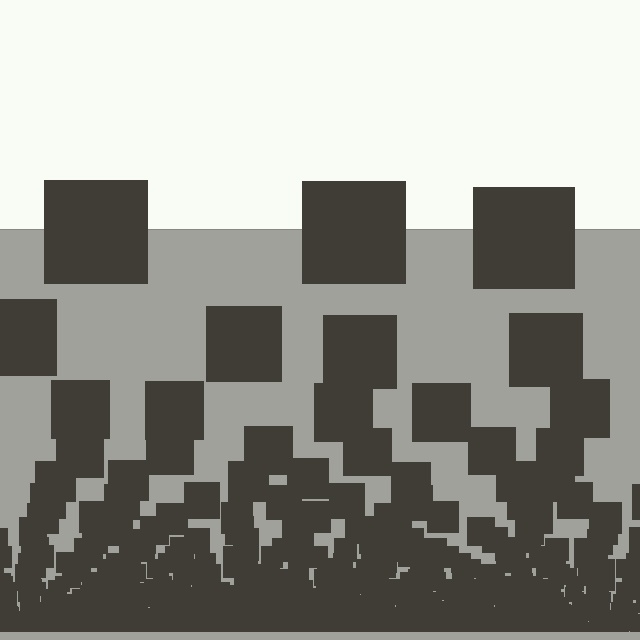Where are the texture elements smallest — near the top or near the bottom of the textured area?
Near the bottom.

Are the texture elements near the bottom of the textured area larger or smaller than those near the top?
Smaller. The gradient is inverted — elements near the bottom are smaller and denser.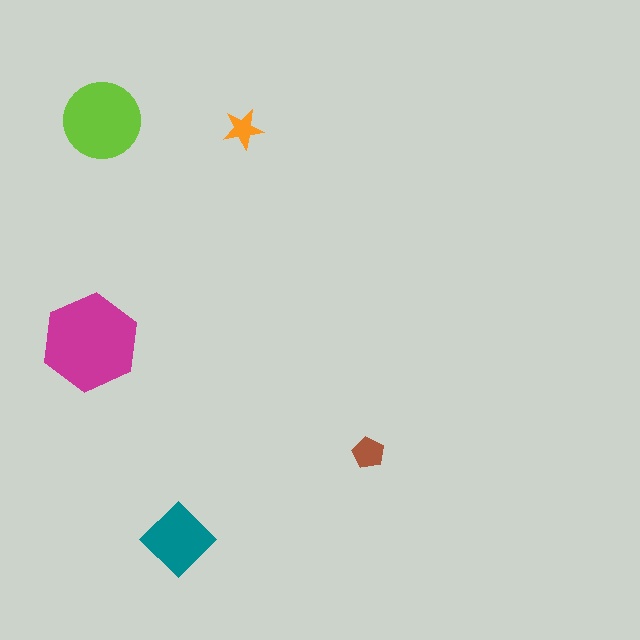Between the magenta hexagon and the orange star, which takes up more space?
The magenta hexagon.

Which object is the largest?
The magenta hexagon.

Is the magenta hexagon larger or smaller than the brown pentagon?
Larger.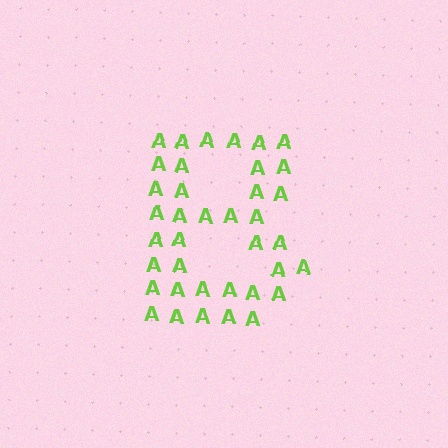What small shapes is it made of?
It is made of small letter A's.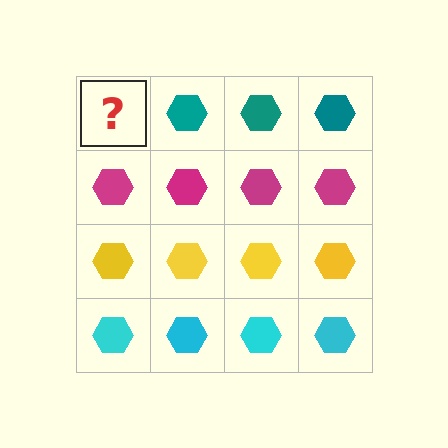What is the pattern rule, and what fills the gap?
The rule is that each row has a consistent color. The gap should be filled with a teal hexagon.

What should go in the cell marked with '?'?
The missing cell should contain a teal hexagon.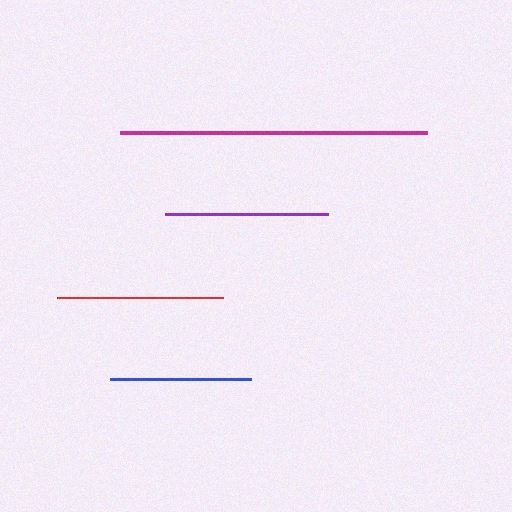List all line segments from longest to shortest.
From longest to shortest: magenta, red, purple, blue.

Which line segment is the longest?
The magenta line is the longest at approximately 307 pixels.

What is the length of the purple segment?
The purple segment is approximately 163 pixels long.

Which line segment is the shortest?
The blue line is the shortest at approximately 141 pixels.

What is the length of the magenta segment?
The magenta segment is approximately 307 pixels long.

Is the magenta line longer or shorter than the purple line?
The magenta line is longer than the purple line.